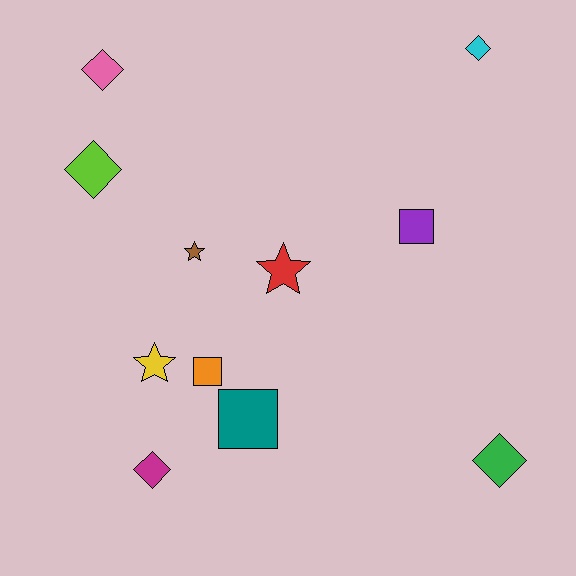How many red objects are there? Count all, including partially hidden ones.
There is 1 red object.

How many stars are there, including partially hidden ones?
There are 3 stars.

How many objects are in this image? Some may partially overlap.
There are 11 objects.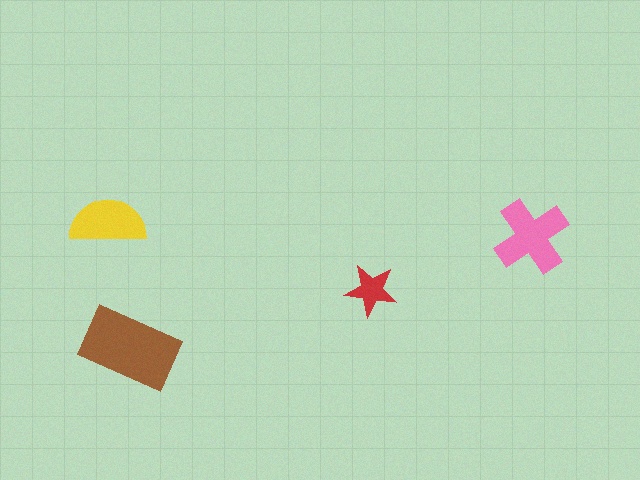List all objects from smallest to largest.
The red star, the yellow semicircle, the pink cross, the brown rectangle.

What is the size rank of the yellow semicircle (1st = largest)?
3rd.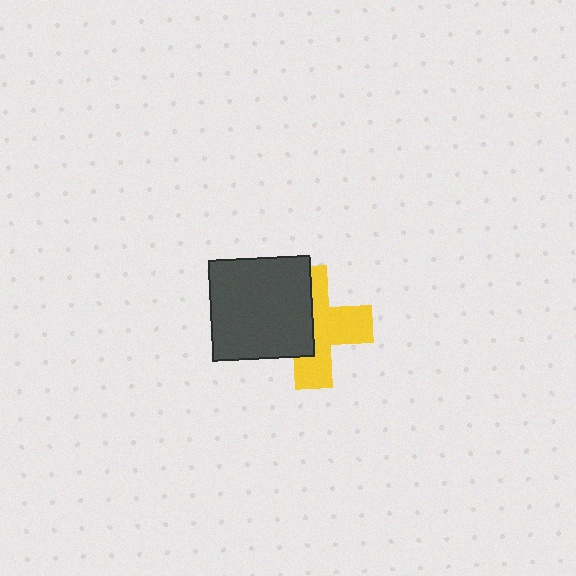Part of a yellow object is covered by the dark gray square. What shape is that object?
It is a cross.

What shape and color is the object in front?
The object in front is a dark gray square.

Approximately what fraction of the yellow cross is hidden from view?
Roughly 45% of the yellow cross is hidden behind the dark gray square.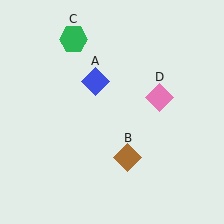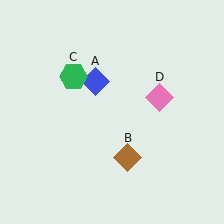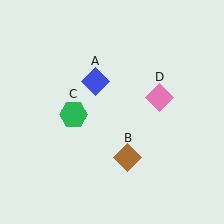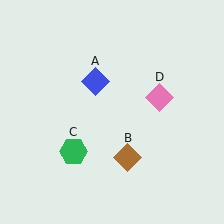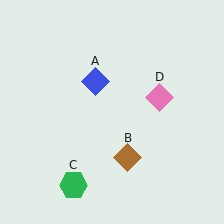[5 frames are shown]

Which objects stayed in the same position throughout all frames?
Blue diamond (object A) and brown diamond (object B) and pink diamond (object D) remained stationary.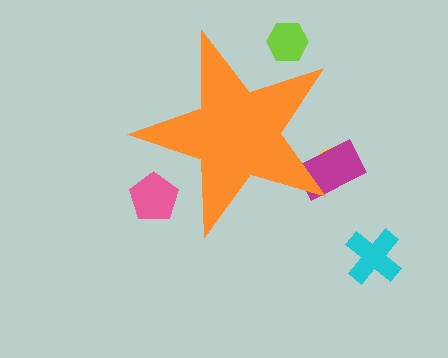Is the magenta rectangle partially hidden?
Yes, the magenta rectangle is partially hidden behind the orange star.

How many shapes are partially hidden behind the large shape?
4 shapes are partially hidden.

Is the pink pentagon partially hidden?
Yes, the pink pentagon is partially hidden behind the orange star.